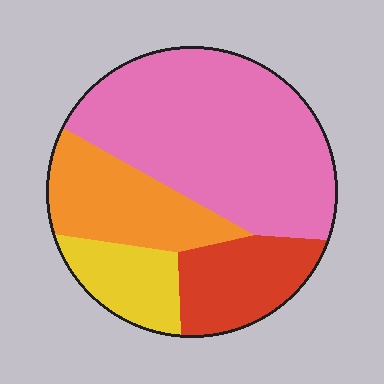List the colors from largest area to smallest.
From largest to smallest: pink, orange, red, yellow.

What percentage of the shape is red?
Red covers 16% of the shape.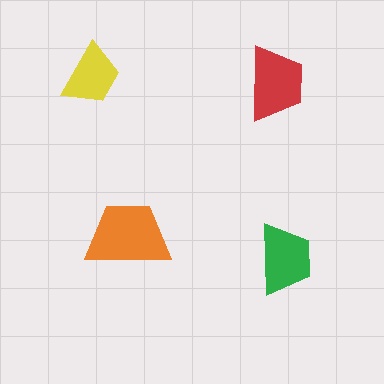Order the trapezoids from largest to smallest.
the orange one, the red one, the green one, the yellow one.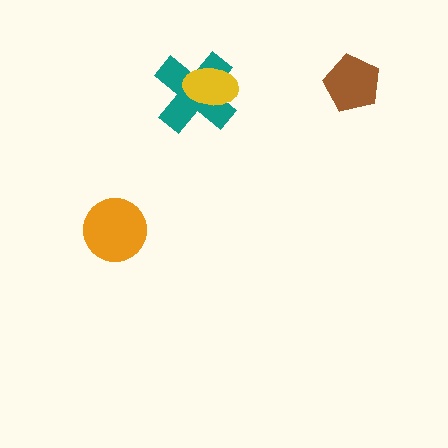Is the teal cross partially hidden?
Yes, it is partially covered by another shape.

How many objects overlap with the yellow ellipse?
1 object overlaps with the yellow ellipse.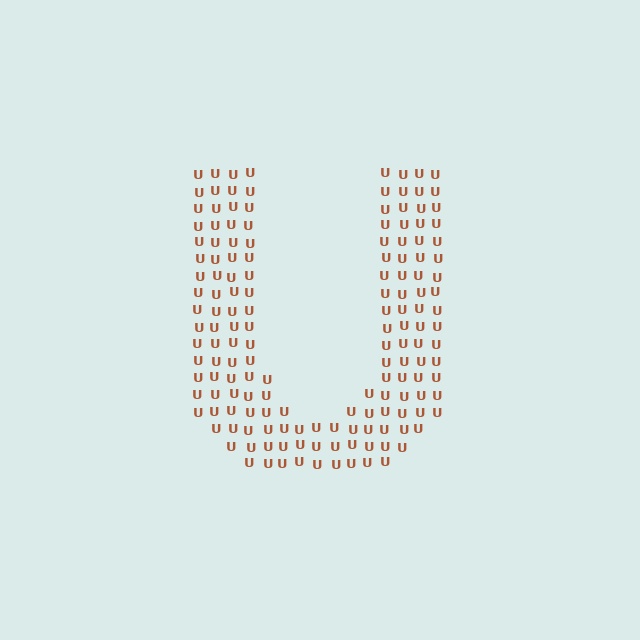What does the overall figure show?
The overall figure shows the letter U.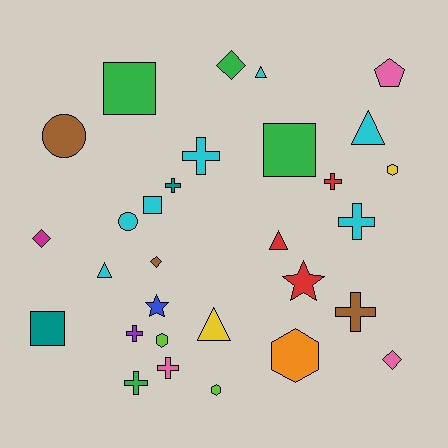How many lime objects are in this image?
There are 2 lime objects.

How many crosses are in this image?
There are 8 crosses.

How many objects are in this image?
There are 30 objects.